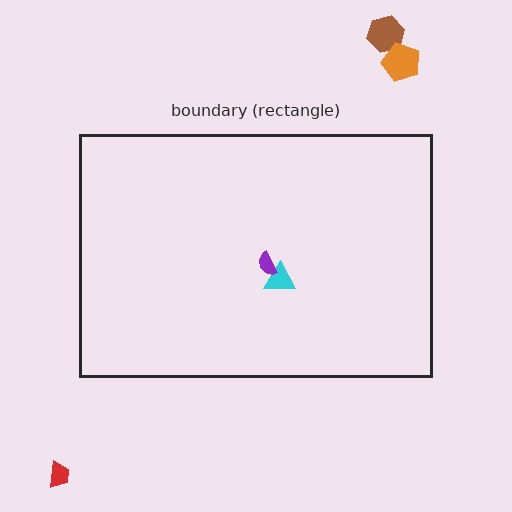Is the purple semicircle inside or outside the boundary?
Inside.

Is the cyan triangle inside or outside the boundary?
Inside.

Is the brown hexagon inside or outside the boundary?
Outside.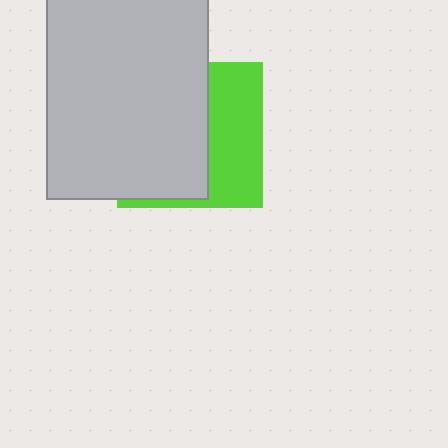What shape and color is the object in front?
The object in front is a light gray rectangle.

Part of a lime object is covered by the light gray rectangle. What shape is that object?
It is a square.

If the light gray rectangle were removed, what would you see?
You would see the complete lime square.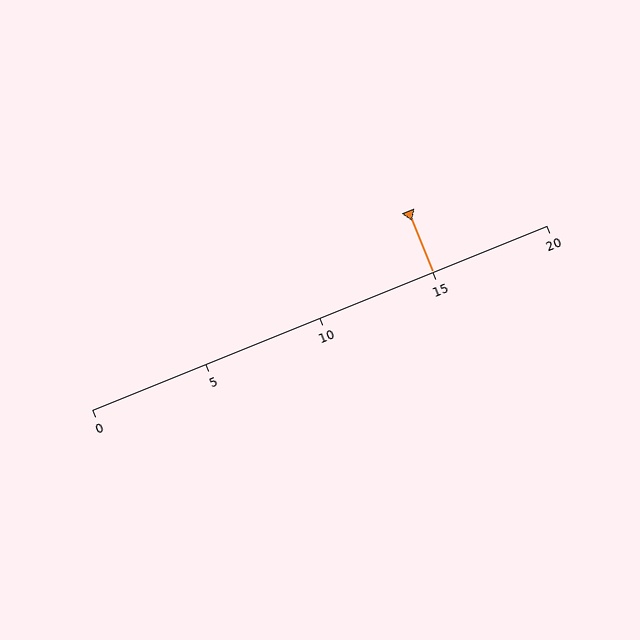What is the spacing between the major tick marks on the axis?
The major ticks are spaced 5 apart.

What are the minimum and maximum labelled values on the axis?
The axis runs from 0 to 20.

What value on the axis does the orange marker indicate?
The marker indicates approximately 15.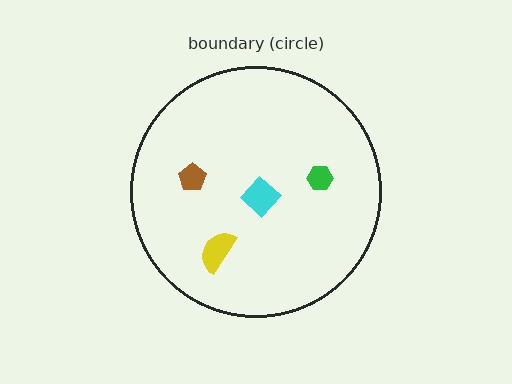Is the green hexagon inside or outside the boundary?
Inside.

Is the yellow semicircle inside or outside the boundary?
Inside.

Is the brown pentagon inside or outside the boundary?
Inside.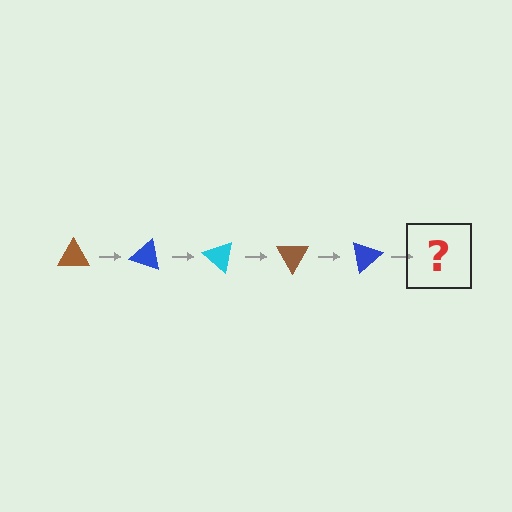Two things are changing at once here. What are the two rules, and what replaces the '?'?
The two rules are that it rotates 20 degrees each step and the color cycles through brown, blue, and cyan. The '?' should be a cyan triangle, rotated 100 degrees from the start.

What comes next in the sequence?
The next element should be a cyan triangle, rotated 100 degrees from the start.